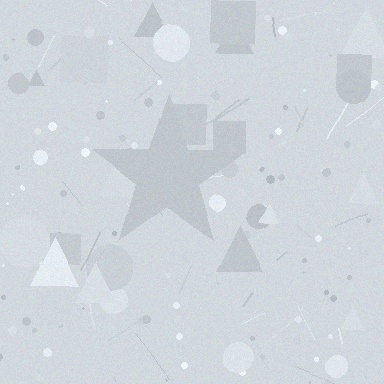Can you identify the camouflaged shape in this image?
The camouflaged shape is a star.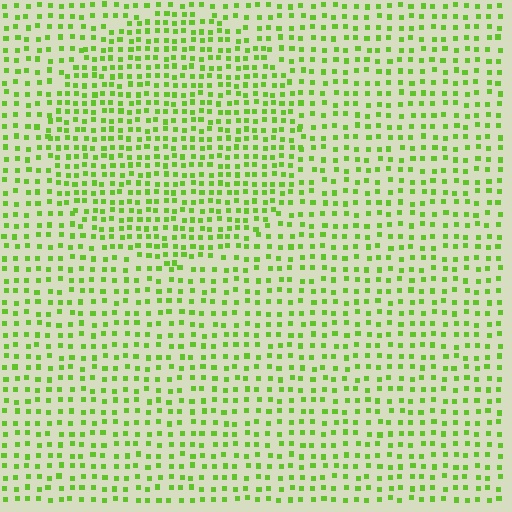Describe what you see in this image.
The image contains small lime elements arranged at two different densities. A circle-shaped region is visible where the elements are more densely packed than the surrounding area.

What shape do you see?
I see a circle.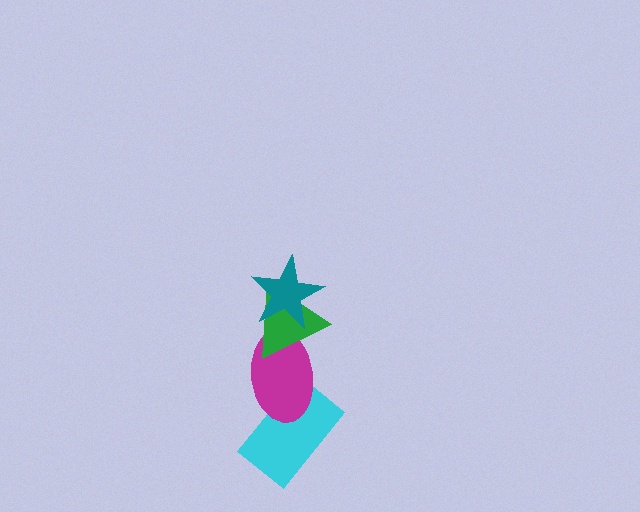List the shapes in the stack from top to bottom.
From top to bottom: the teal star, the green triangle, the magenta ellipse, the cyan rectangle.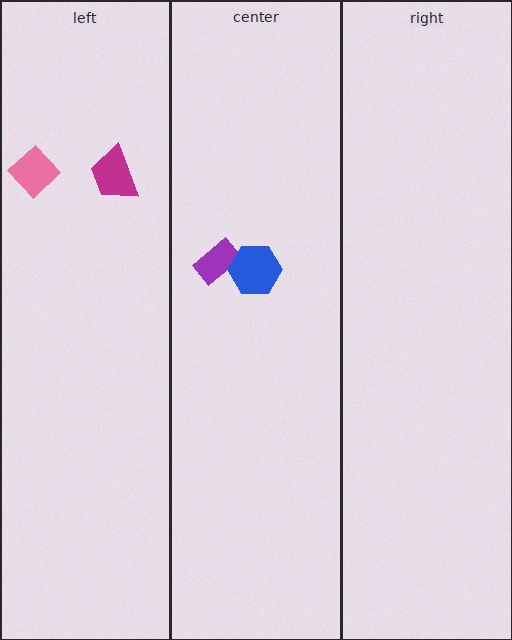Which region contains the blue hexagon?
The center region.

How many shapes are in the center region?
2.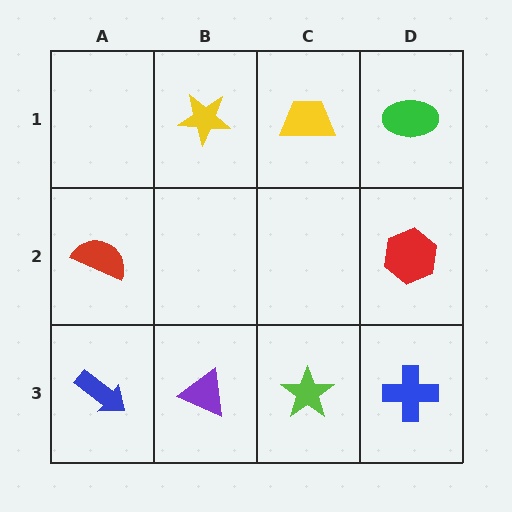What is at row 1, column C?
A yellow trapezoid.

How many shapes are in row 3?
4 shapes.